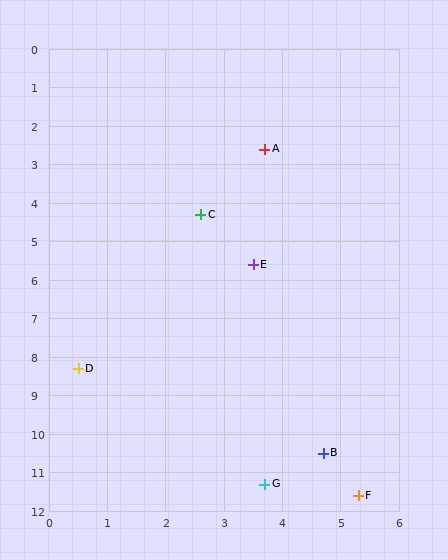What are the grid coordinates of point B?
Point B is at approximately (4.7, 10.5).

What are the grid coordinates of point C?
Point C is at approximately (2.6, 4.3).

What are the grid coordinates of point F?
Point F is at approximately (5.3, 11.6).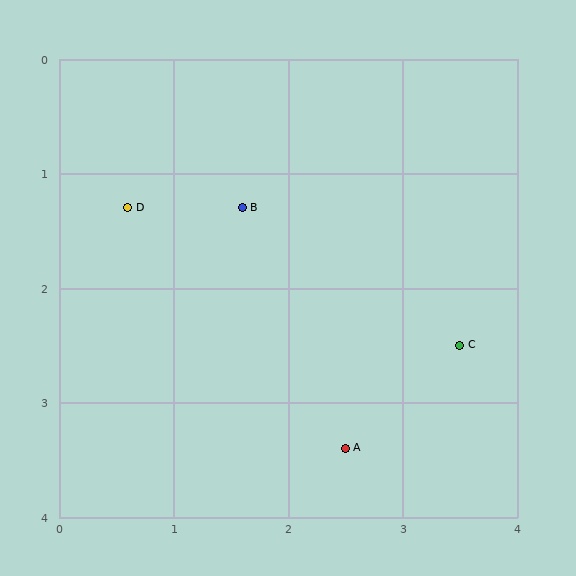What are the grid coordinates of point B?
Point B is at approximately (1.6, 1.3).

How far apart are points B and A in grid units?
Points B and A are about 2.3 grid units apart.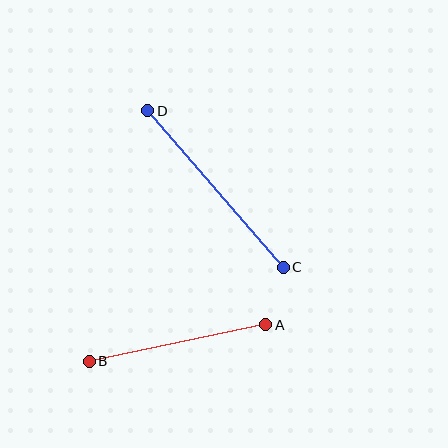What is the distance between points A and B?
The distance is approximately 180 pixels.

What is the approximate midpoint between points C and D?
The midpoint is at approximately (216, 189) pixels.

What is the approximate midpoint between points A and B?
The midpoint is at approximately (177, 343) pixels.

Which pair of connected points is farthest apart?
Points C and D are farthest apart.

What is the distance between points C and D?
The distance is approximately 207 pixels.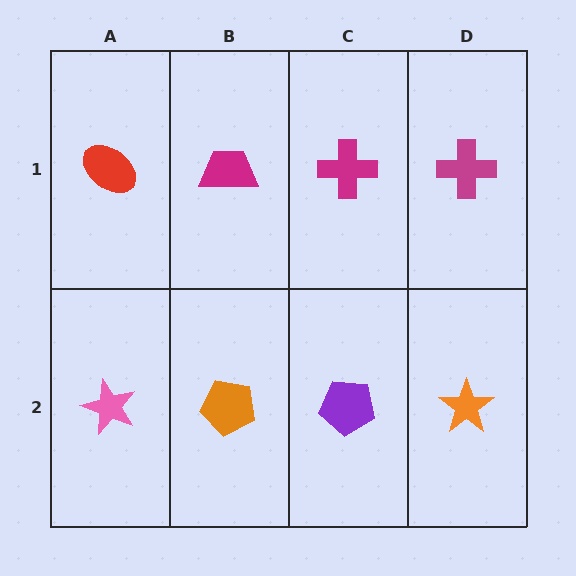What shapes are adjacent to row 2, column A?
A red ellipse (row 1, column A), an orange pentagon (row 2, column B).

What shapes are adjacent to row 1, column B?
An orange pentagon (row 2, column B), a red ellipse (row 1, column A), a magenta cross (row 1, column C).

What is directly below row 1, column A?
A pink star.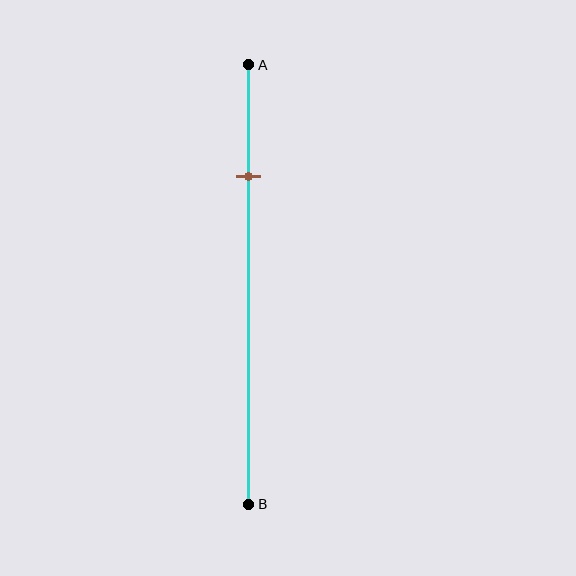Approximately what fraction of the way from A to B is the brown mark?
The brown mark is approximately 25% of the way from A to B.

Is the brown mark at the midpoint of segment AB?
No, the mark is at about 25% from A, not at the 50% midpoint.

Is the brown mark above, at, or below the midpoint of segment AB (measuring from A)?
The brown mark is above the midpoint of segment AB.